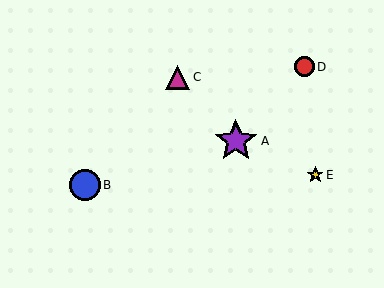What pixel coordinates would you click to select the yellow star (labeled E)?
Click at (315, 175) to select the yellow star E.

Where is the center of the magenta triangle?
The center of the magenta triangle is at (177, 77).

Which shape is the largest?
The purple star (labeled A) is the largest.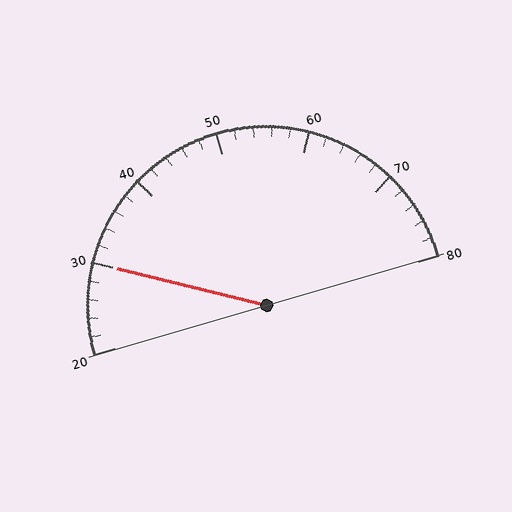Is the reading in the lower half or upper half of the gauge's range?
The reading is in the lower half of the range (20 to 80).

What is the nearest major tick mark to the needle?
The nearest major tick mark is 30.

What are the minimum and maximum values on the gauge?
The gauge ranges from 20 to 80.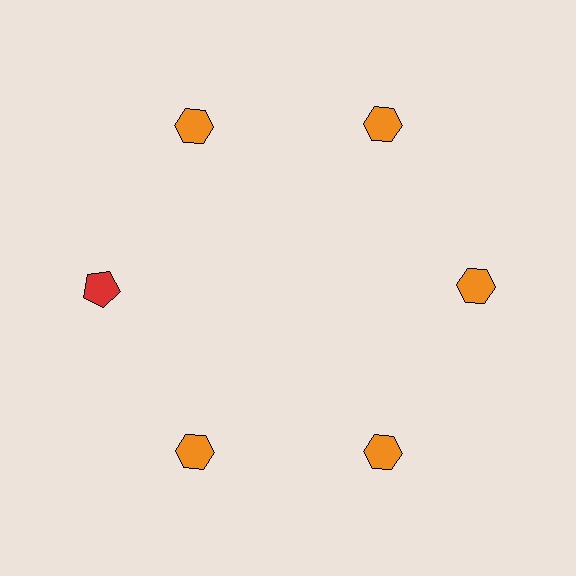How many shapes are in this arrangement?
There are 6 shapes arranged in a ring pattern.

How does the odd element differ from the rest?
It differs in both color (red instead of orange) and shape (pentagon instead of hexagon).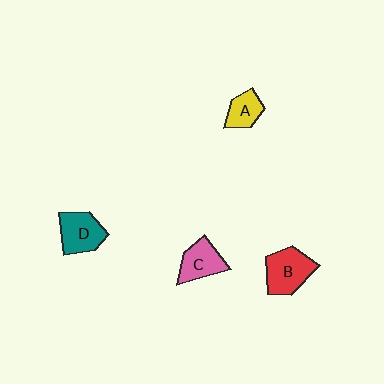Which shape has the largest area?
Shape B (red).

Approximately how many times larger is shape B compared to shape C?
Approximately 1.2 times.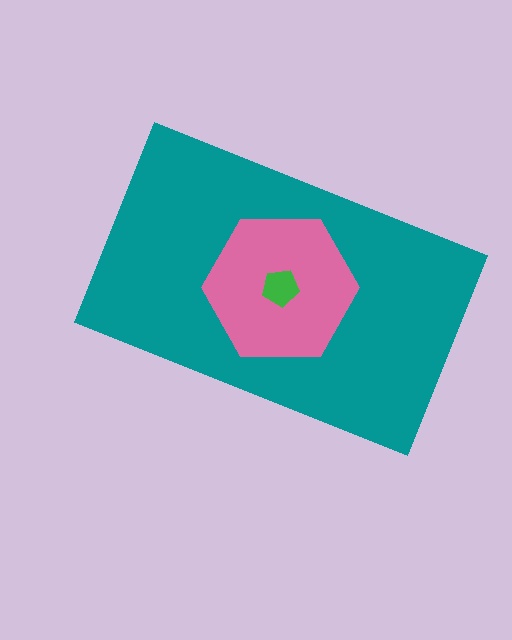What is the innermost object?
The green pentagon.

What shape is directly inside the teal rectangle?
The pink hexagon.